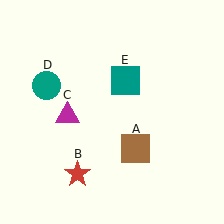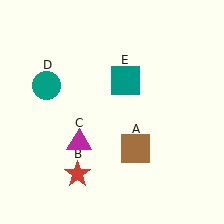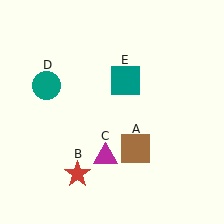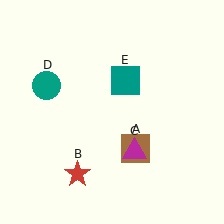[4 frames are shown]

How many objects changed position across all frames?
1 object changed position: magenta triangle (object C).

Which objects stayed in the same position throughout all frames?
Brown square (object A) and red star (object B) and teal circle (object D) and teal square (object E) remained stationary.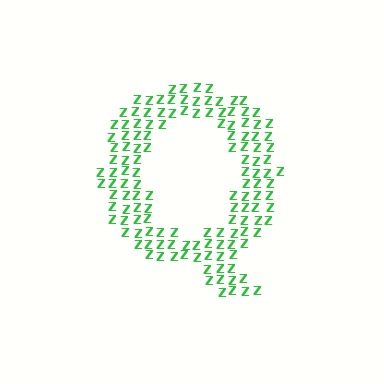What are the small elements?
The small elements are letter Z's.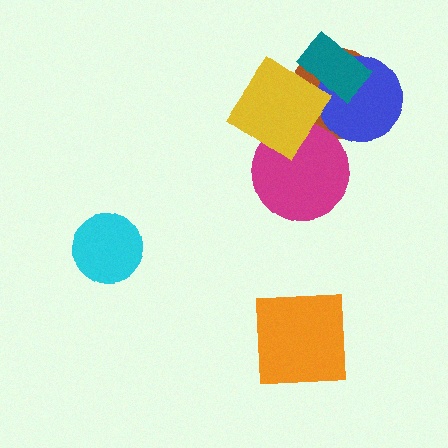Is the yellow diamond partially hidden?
No, no other shape covers it.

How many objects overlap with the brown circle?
3 objects overlap with the brown circle.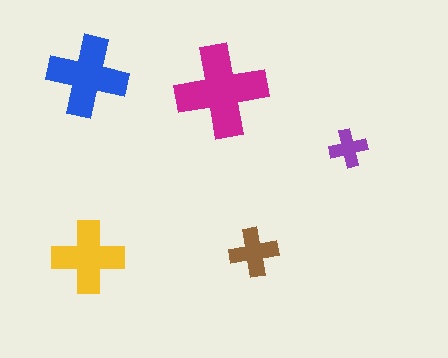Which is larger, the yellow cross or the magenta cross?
The magenta one.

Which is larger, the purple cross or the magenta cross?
The magenta one.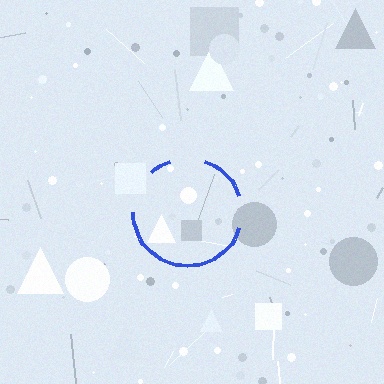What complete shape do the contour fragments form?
The contour fragments form a circle.